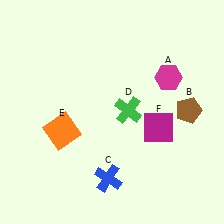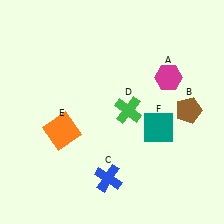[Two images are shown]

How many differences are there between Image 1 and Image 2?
There is 1 difference between the two images.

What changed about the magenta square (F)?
In Image 1, F is magenta. In Image 2, it changed to teal.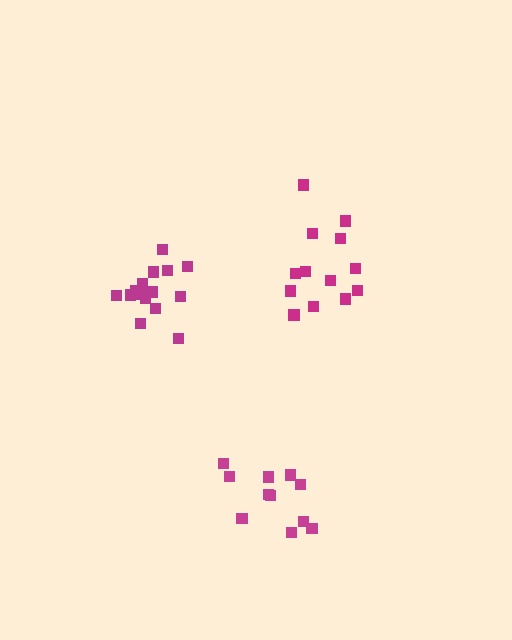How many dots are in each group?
Group 1: 13 dots, Group 2: 11 dots, Group 3: 16 dots (40 total).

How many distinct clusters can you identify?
There are 3 distinct clusters.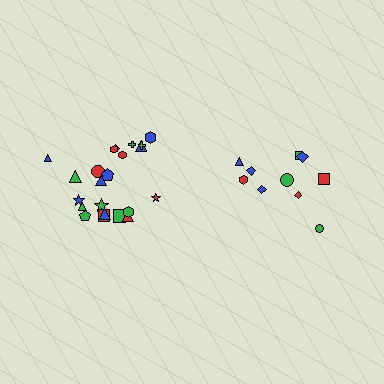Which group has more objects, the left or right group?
The left group.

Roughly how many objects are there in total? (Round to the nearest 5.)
Roughly 30 objects in total.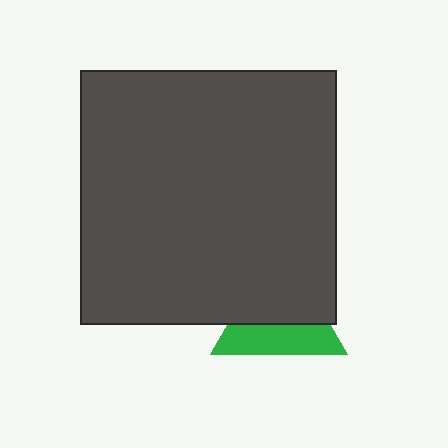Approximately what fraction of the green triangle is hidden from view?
Roughly 56% of the green triangle is hidden behind the dark gray rectangle.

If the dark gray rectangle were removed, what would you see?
You would see the complete green triangle.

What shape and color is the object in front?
The object in front is a dark gray rectangle.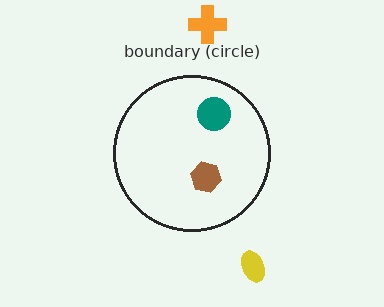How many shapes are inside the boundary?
2 inside, 2 outside.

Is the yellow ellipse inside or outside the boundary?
Outside.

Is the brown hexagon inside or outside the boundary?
Inside.